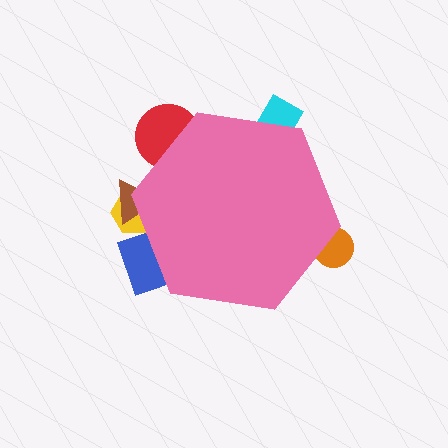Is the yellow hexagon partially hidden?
Yes, the yellow hexagon is partially hidden behind the pink hexagon.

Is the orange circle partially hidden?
Yes, the orange circle is partially hidden behind the pink hexagon.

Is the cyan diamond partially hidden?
Yes, the cyan diamond is partially hidden behind the pink hexagon.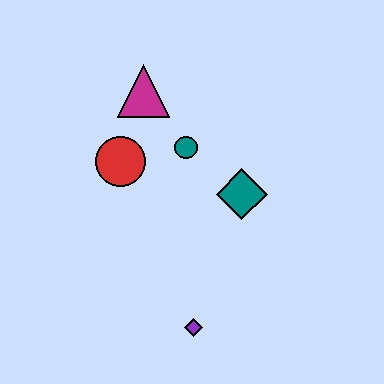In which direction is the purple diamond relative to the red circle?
The purple diamond is below the red circle.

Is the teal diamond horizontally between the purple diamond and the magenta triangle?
No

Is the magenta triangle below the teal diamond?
No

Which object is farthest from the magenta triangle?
The purple diamond is farthest from the magenta triangle.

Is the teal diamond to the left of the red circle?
No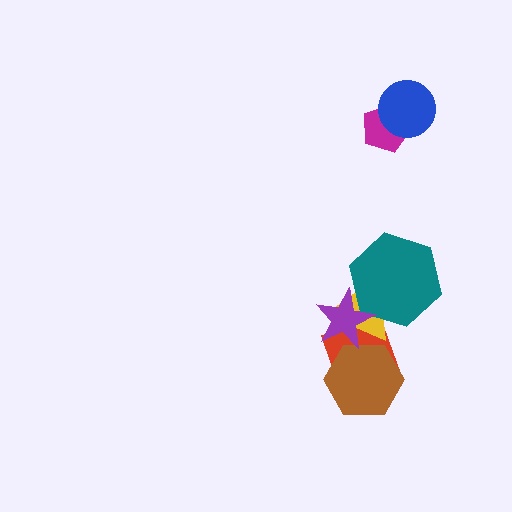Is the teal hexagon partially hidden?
Yes, it is partially covered by another shape.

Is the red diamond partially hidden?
Yes, it is partially covered by another shape.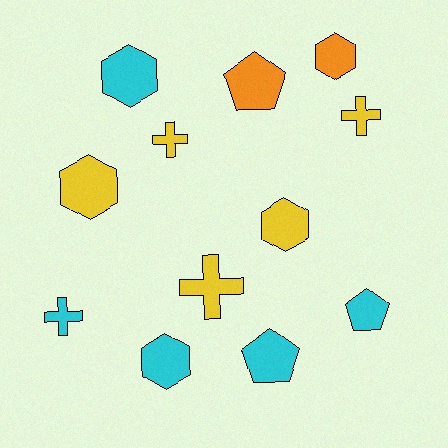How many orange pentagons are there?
There is 1 orange pentagon.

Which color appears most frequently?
Cyan, with 5 objects.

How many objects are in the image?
There are 12 objects.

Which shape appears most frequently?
Hexagon, with 5 objects.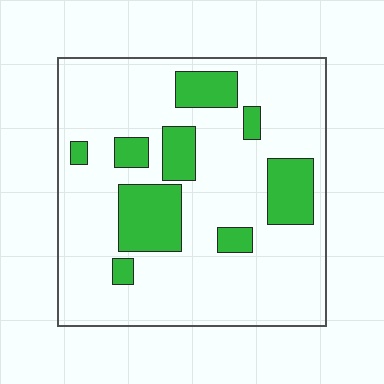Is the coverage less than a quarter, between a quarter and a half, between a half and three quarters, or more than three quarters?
Less than a quarter.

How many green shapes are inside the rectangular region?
9.